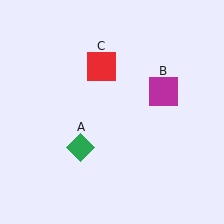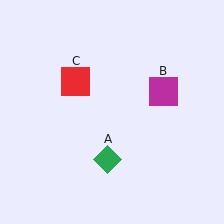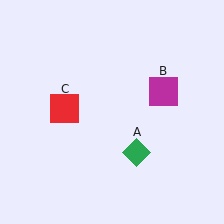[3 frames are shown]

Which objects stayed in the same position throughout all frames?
Magenta square (object B) remained stationary.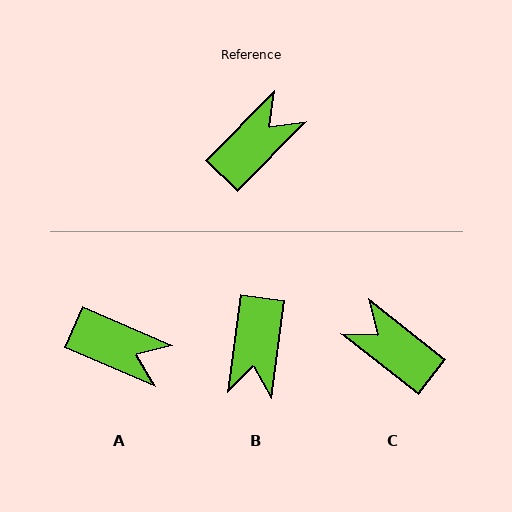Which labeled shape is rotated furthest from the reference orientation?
B, about 143 degrees away.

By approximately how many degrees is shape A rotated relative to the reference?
Approximately 69 degrees clockwise.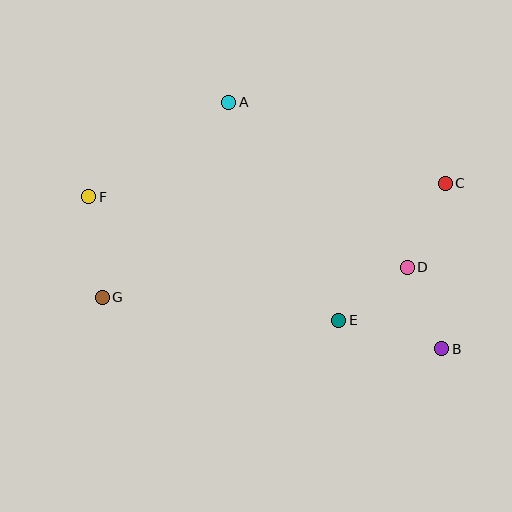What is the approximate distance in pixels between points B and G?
The distance between B and G is approximately 343 pixels.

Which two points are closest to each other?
Points D and E are closest to each other.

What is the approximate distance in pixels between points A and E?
The distance between A and E is approximately 244 pixels.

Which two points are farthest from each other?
Points B and F are farthest from each other.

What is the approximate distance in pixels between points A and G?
The distance between A and G is approximately 232 pixels.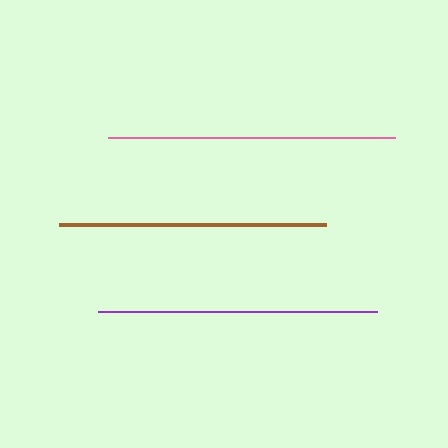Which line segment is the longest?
The pink line is the longest at approximately 287 pixels.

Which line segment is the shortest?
The brown line is the shortest at approximately 267 pixels.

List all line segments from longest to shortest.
From longest to shortest: pink, purple, brown.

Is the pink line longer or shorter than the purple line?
The pink line is longer than the purple line.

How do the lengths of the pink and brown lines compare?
The pink and brown lines are approximately the same length.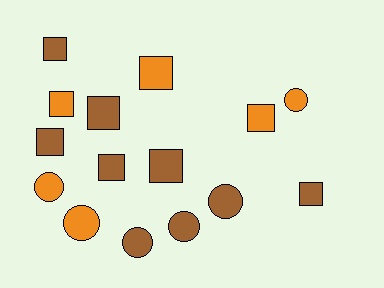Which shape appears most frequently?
Square, with 9 objects.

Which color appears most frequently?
Brown, with 9 objects.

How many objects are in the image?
There are 15 objects.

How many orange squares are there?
There are 3 orange squares.